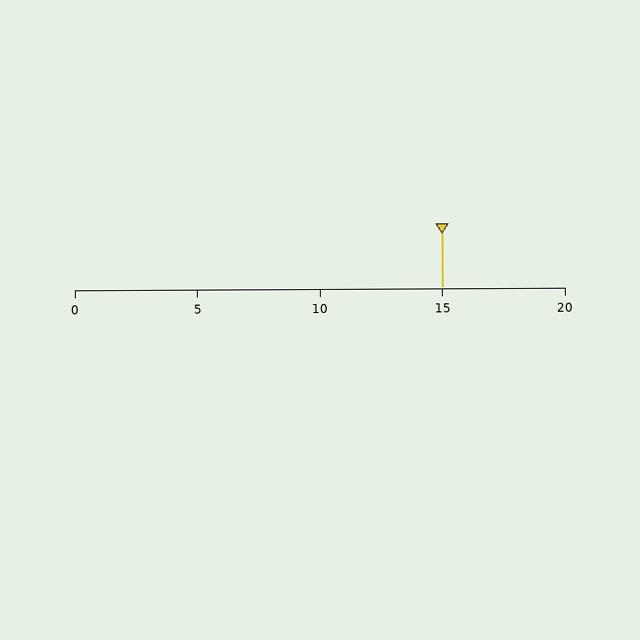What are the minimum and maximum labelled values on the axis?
The axis runs from 0 to 20.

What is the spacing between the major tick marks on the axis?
The major ticks are spaced 5 apart.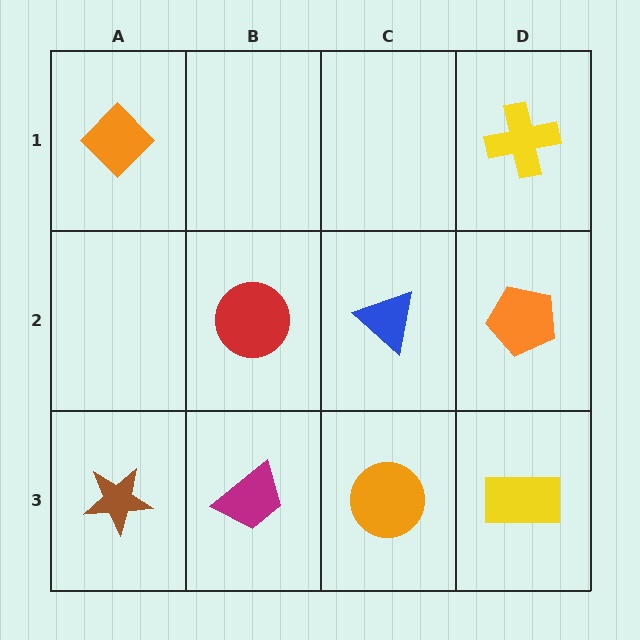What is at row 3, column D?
A yellow rectangle.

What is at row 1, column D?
A yellow cross.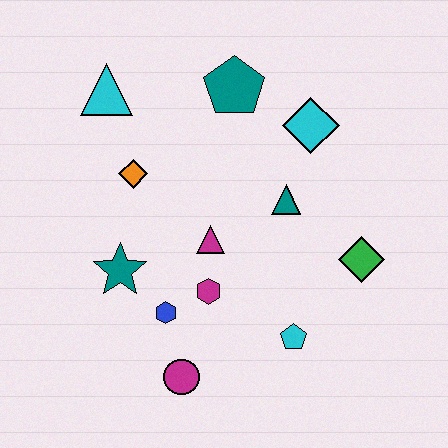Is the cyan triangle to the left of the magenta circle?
Yes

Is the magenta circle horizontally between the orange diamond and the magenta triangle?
Yes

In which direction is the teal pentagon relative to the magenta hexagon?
The teal pentagon is above the magenta hexagon.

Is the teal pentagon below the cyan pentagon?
No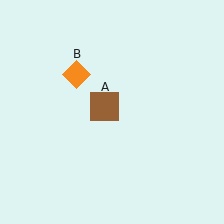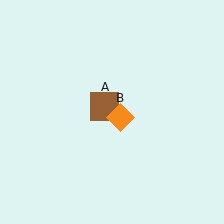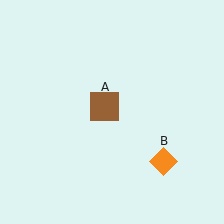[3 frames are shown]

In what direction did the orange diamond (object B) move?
The orange diamond (object B) moved down and to the right.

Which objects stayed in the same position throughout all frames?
Brown square (object A) remained stationary.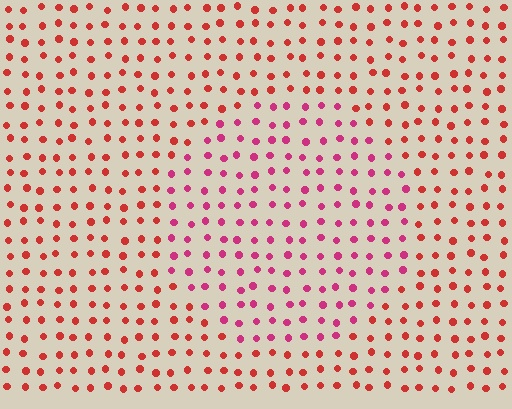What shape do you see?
I see a circle.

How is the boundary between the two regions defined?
The boundary is defined purely by a slight shift in hue (about 32 degrees). Spacing, size, and orientation are identical on both sides.